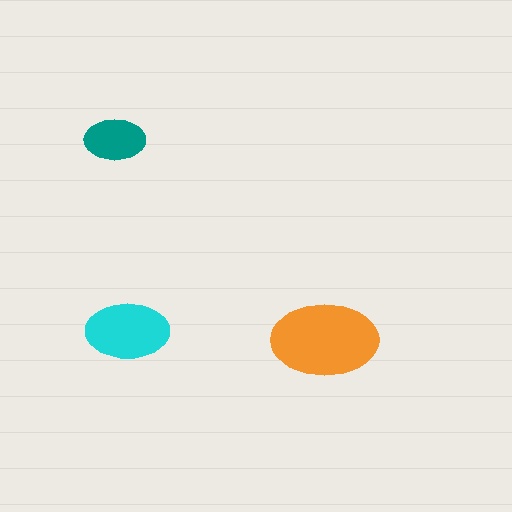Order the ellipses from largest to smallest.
the orange one, the cyan one, the teal one.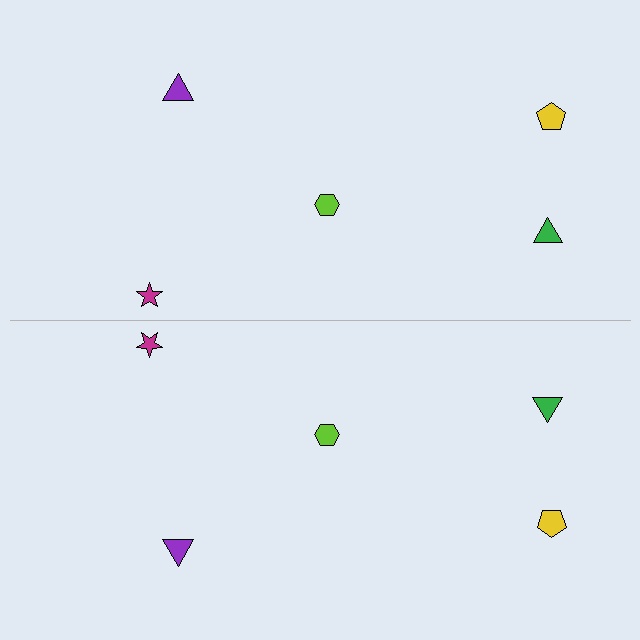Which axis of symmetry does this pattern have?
The pattern has a horizontal axis of symmetry running through the center of the image.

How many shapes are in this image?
There are 10 shapes in this image.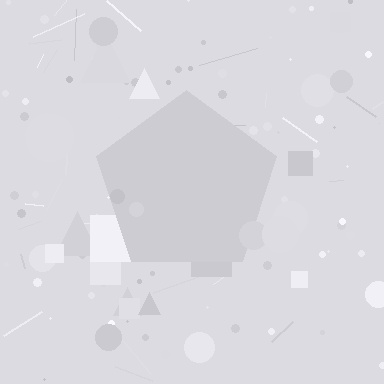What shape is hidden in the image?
A pentagon is hidden in the image.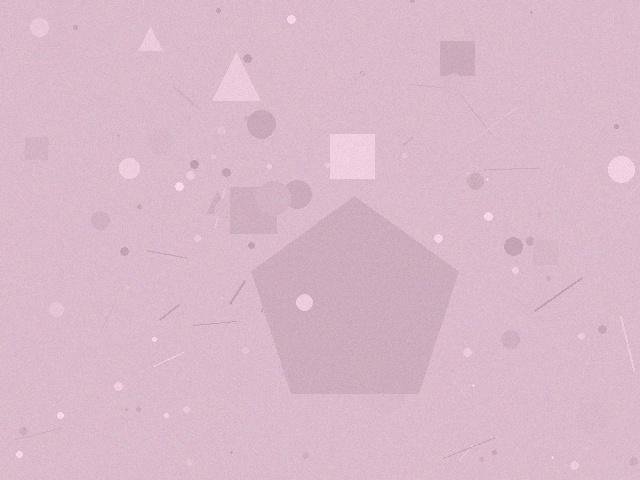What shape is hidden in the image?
A pentagon is hidden in the image.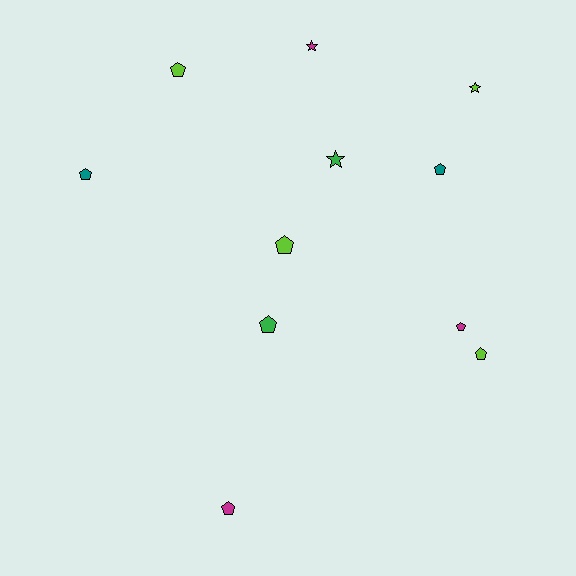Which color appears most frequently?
Lime, with 4 objects.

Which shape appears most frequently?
Pentagon, with 8 objects.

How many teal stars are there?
There are no teal stars.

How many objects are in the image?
There are 11 objects.